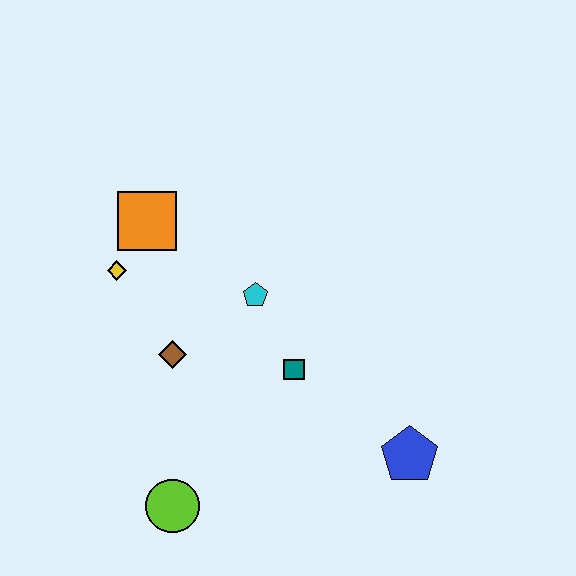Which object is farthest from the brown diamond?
The blue pentagon is farthest from the brown diamond.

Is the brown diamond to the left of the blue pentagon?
Yes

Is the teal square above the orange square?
No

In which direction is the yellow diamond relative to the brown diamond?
The yellow diamond is above the brown diamond.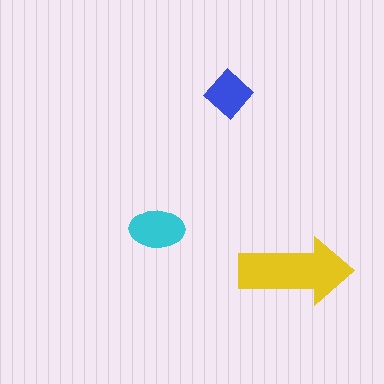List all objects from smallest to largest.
The blue diamond, the cyan ellipse, the yellow arrow.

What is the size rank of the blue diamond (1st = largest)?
3rd.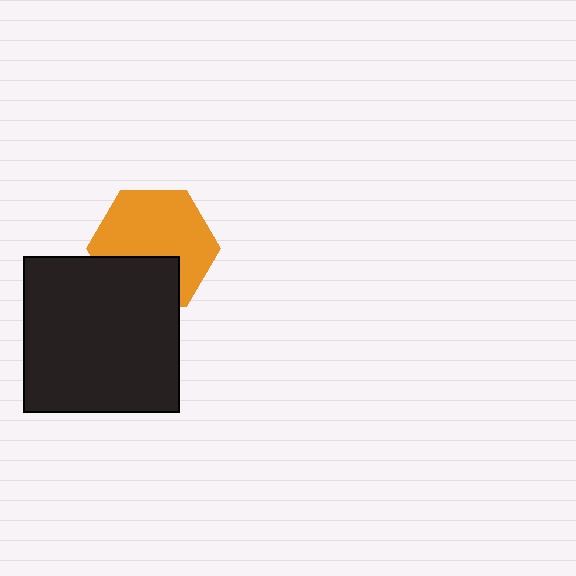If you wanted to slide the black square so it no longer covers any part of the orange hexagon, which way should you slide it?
Slide it down — that is the most direct way to separate the two shapes.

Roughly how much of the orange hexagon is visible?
Most of it is visible (roughly 67%).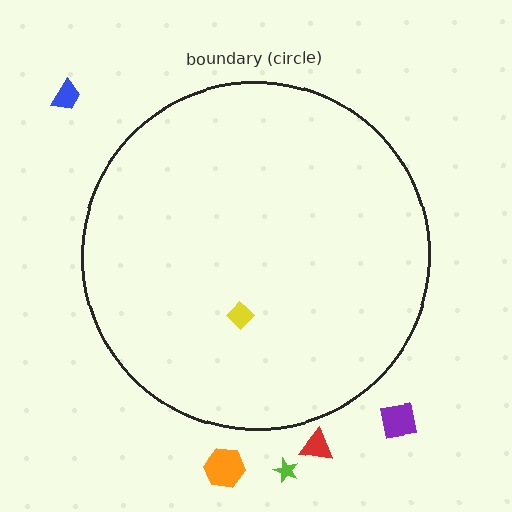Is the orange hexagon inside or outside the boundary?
Outside.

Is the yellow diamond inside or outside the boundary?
Inside.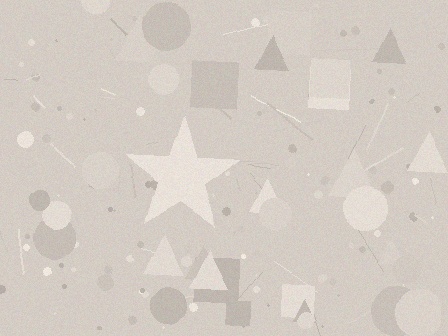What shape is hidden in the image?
A star is hidden in the image.